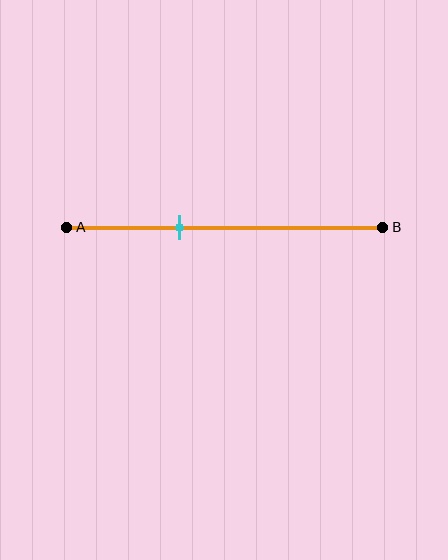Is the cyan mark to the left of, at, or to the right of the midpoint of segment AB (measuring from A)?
The cyan mark is to the left of the midpoint of segment AB.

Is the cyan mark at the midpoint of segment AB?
No, the mark is at about 35% from A, not at the 50% midpoint.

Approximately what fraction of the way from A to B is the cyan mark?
The cyan mark is approximately 35% of the way from A to B.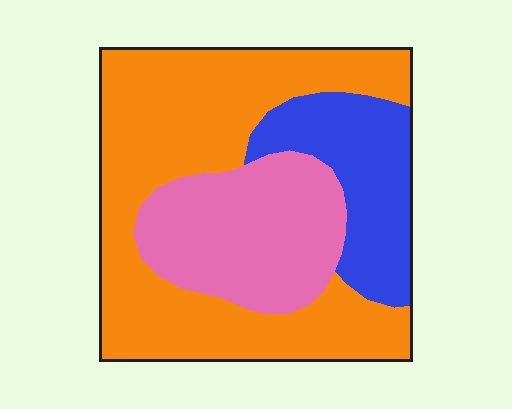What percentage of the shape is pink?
Pink covers about 25% of the shape.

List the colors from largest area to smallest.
From largest to smallest: orange, pink, blue.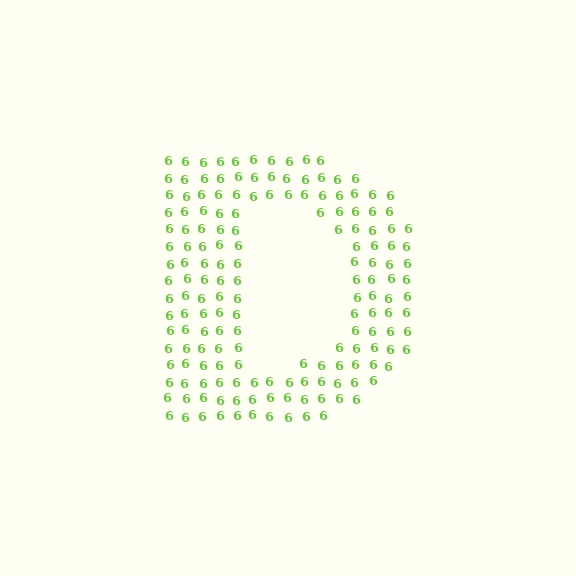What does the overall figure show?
The overall figure shows the letter D.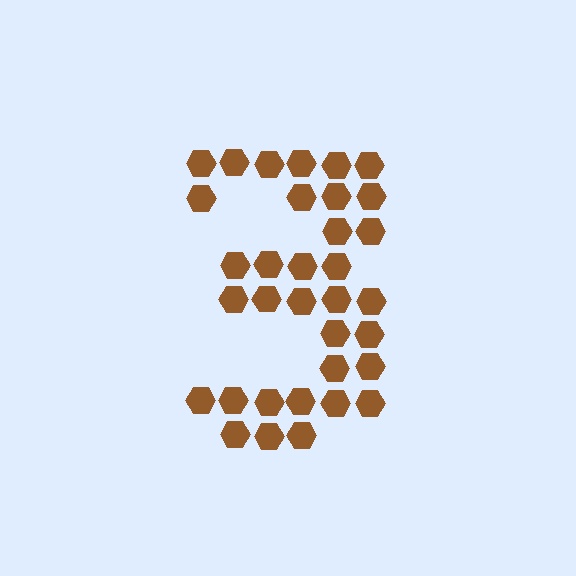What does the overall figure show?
The overall figure shows the digit 3.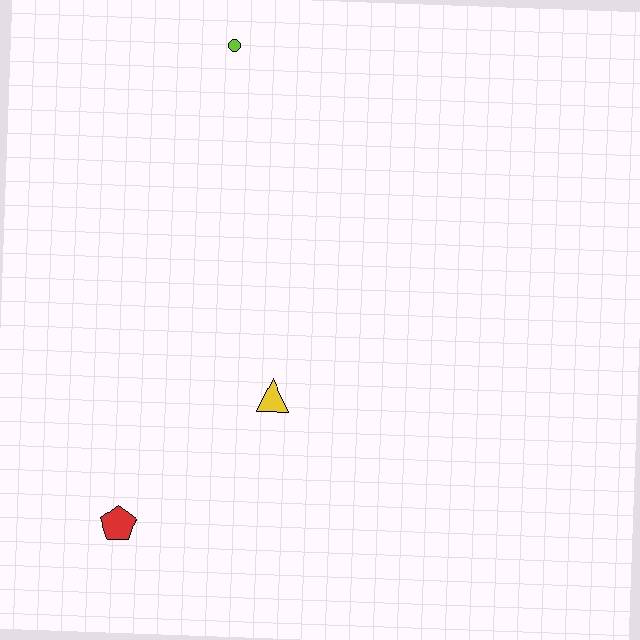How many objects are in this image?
There are 3 objects.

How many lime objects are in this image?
There is 1 lime object.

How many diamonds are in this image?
There are no diamonds.